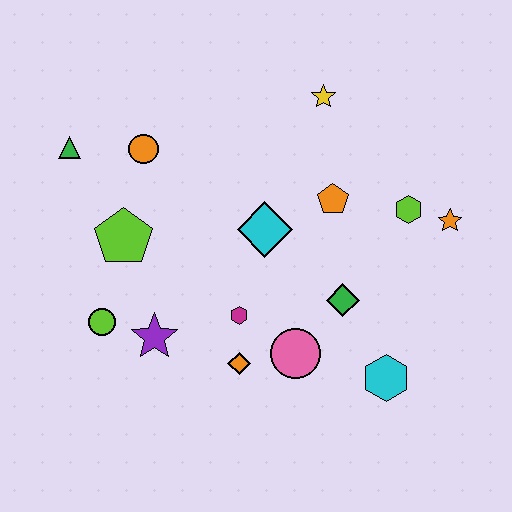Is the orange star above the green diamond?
Yes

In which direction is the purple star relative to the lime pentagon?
The purple star is below the lime pentagon.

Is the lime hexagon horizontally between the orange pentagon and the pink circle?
No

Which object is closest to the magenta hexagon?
The orange diamond is closest to the magenta hexagon.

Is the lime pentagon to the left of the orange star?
Yes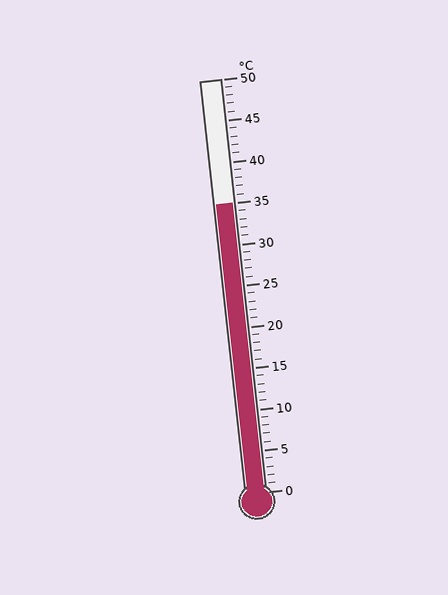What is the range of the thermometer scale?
The thermometer scale ranges from 0°C to 50°C.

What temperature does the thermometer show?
The thermometer shows approximately 35°C.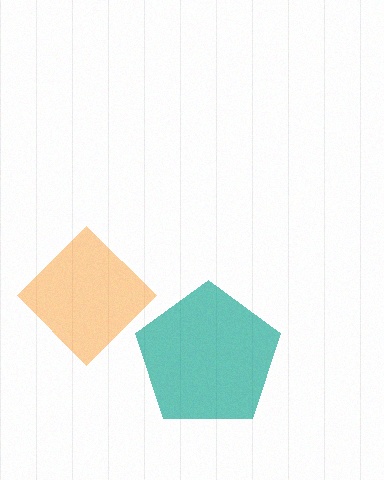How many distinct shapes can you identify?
There are 2 distinct shapes: an orange diamond, a teal pentagon.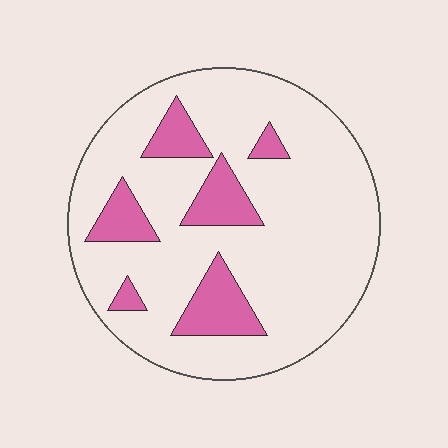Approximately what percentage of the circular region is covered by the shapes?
Approximately 20%.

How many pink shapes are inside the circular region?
6.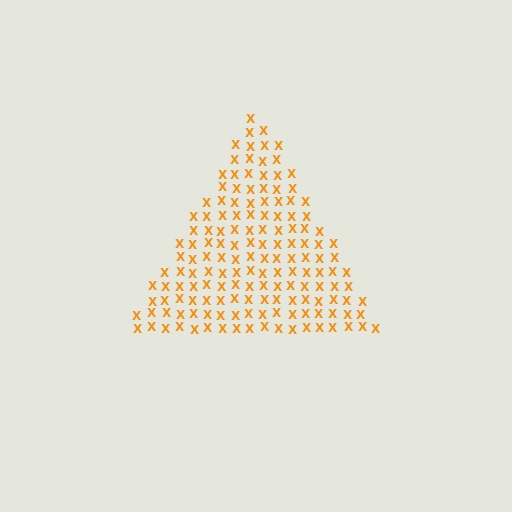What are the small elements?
The small elements are letter X's.